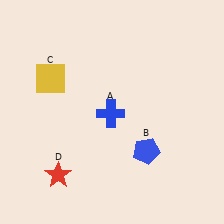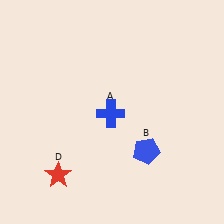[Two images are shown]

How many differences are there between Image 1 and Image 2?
There is 1 difference between the two images.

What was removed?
The yellow square (C) was removed in Image 2.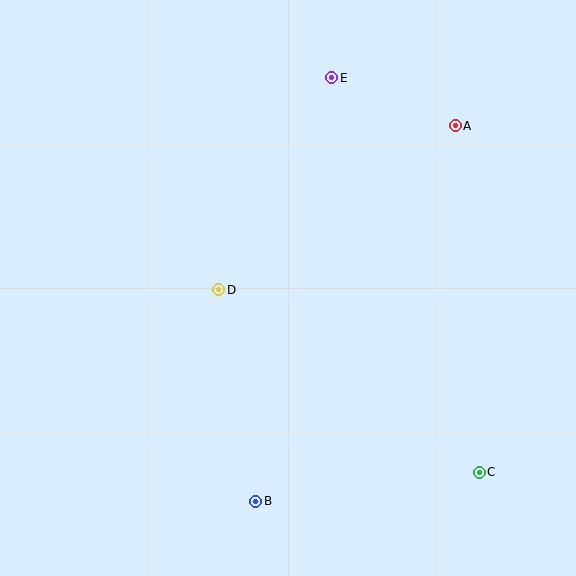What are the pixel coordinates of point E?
Point E is at (332, 78).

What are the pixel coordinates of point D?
Point D is at (219, 290).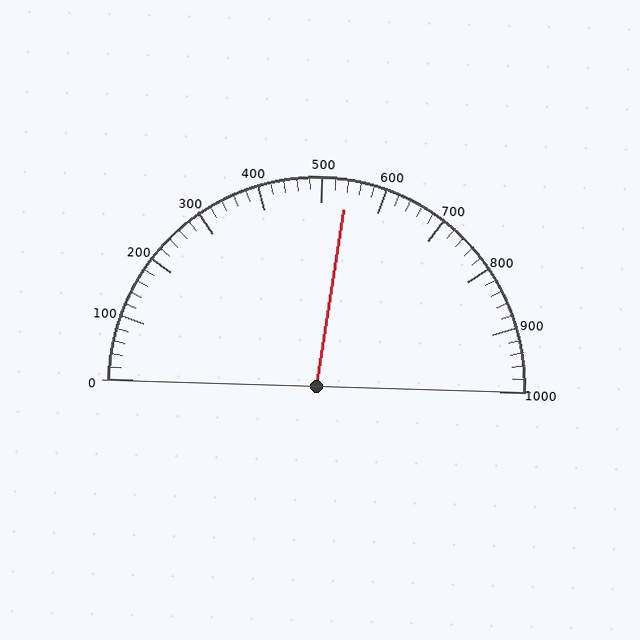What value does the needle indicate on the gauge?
The needle indicates approximately 540.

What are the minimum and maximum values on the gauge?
The gauge ranges from 0 to 1000.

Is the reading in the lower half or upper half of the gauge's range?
The reading is in the upper half of the range (0 to 1000).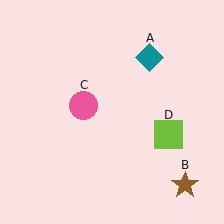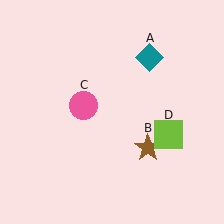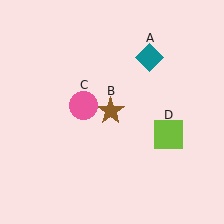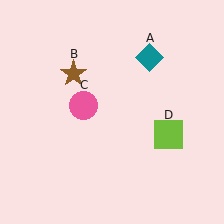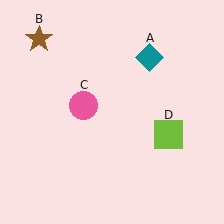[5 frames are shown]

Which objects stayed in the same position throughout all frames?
Teal diamond (object A) and pink circle (object C) and lime square (object D) remained stationary.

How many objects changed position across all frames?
1 object changed position: brown star (object B).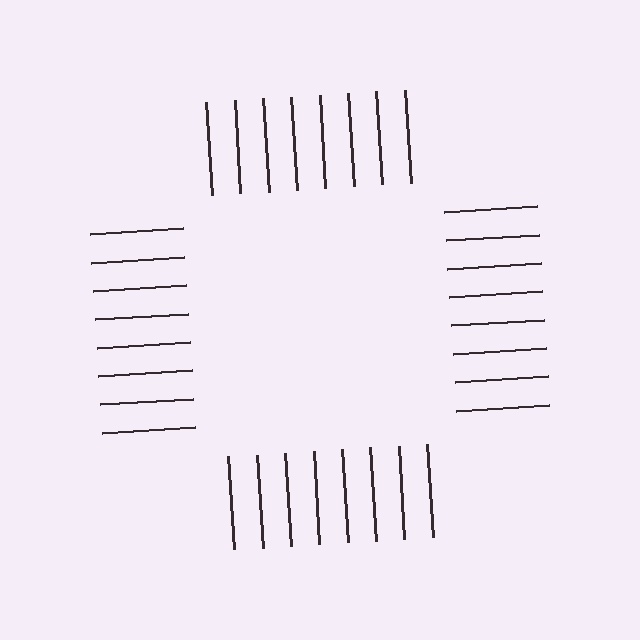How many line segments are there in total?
32 — 8 along each of the 4 edges.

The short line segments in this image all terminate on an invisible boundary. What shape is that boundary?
An illusory square — the line segments terminate on its edges but no continuous stroke is drawn.